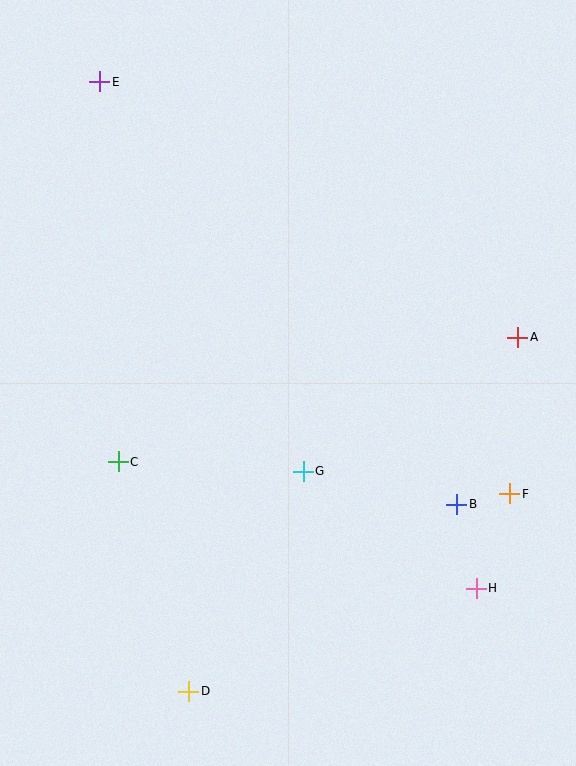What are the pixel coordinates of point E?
Point E is at (100, 82).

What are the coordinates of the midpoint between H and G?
The midpoint between H and G is at (390, 530).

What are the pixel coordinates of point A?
Point A is at (518, 337).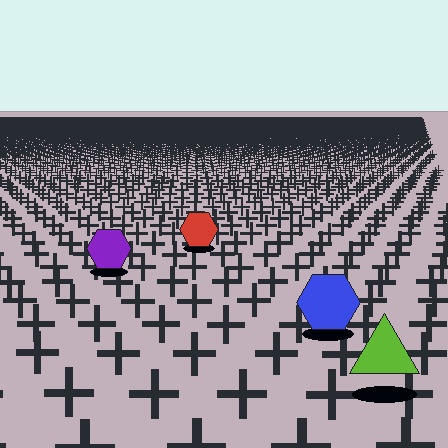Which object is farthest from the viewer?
The red hexagon is farthest from the viewer. It appears smaller and the ground texture around it is denser.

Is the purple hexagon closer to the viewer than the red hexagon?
Yes. The purple hexagon is closer — you can tell from the texture gradient: the ground texture is coarser near it.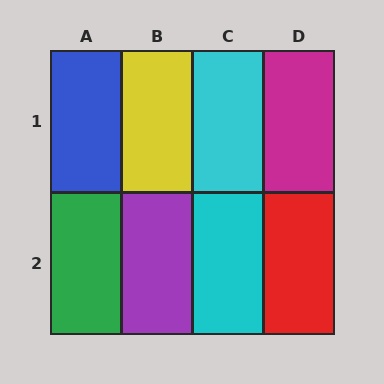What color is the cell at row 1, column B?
Yellow.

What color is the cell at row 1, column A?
Blue.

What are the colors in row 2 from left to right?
Green, purple, cyan, red.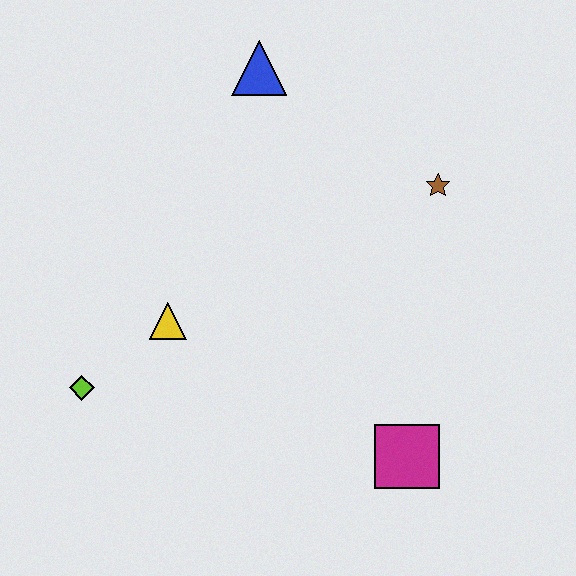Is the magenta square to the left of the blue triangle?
No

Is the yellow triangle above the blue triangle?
No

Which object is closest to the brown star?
The blue triangle is closest to the brown star.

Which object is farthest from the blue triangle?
The magenta square is farthest from the blue triangle.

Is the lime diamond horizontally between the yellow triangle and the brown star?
No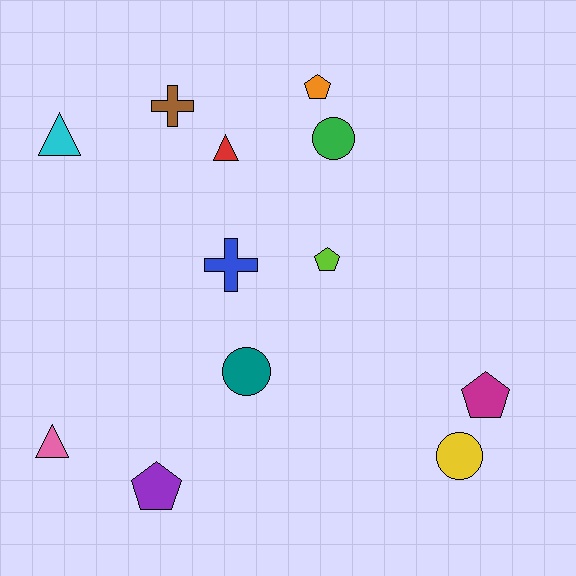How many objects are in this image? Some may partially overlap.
There are 12 objects.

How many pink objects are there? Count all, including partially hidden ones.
There is 1 pink object.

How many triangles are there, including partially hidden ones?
There are 3 triangles.